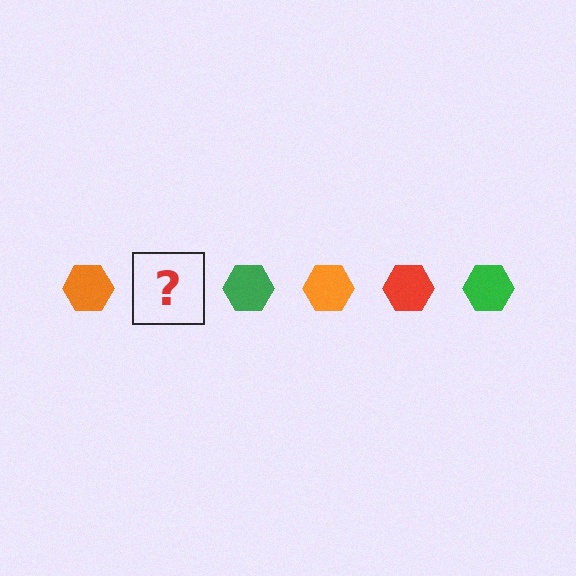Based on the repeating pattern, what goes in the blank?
The blank should be a red hexagon.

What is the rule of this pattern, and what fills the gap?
The rule is that the pattern cycles through orange, red, green hexagons. The gap should be filled with a red hexagon.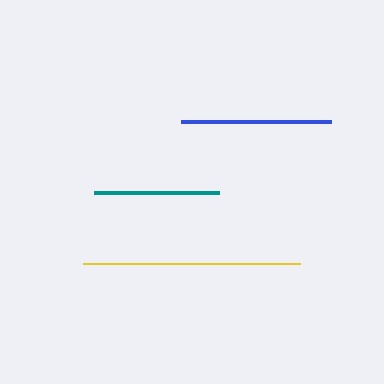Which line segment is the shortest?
The teal line is the shortest at approximately 125 pixels.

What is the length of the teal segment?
The teal segment is approximately 125 pixels long.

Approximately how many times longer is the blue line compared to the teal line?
The blue line is approximately 1.2 times the length of the teal line.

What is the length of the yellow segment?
The yellow segment is approximately 217 pixels long.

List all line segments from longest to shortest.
From longest to shortest: yellow, blue, teal.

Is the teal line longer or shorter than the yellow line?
The yellow line is longer than the teal line.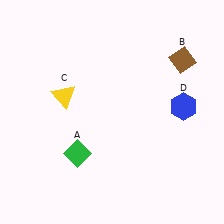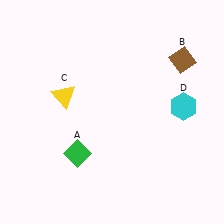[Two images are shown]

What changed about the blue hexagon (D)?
In Image 1, D is blue. In Image 2, it changed to cyan.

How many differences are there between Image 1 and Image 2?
There is 1 difference between the two images.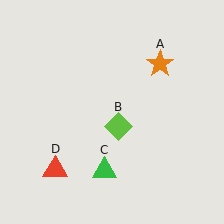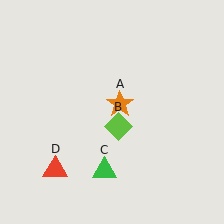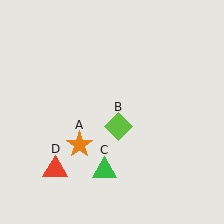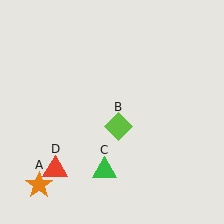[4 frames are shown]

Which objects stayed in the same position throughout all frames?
Lime diamond (object B) and green triangle (object C) and red triangle (object D) remained stationary.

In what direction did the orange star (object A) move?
The orange star (object A) moved down and to the left.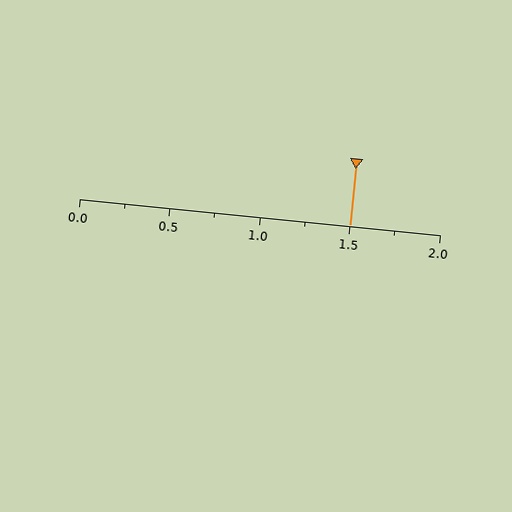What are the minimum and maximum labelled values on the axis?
The axis runs from 0.0 to 2.0.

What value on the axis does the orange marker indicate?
The marker indicates approximately 1.5.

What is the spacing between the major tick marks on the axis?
The major ticks are spaced 0.5 apart.